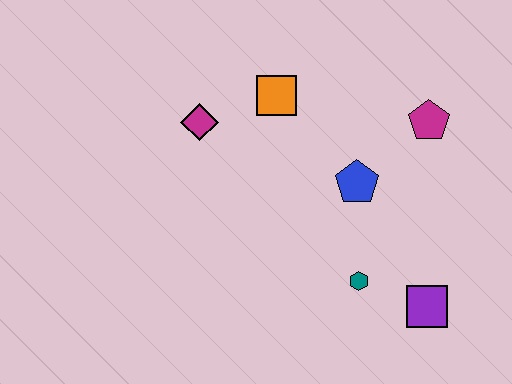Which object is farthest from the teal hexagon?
The magenta diamond is farthest from the teal hexagon.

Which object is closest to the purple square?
The teal hexagon is closest to the purple square.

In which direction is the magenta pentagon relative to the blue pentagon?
The magenta pentagon is to the right of the blue pentagon.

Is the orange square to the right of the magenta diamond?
Yes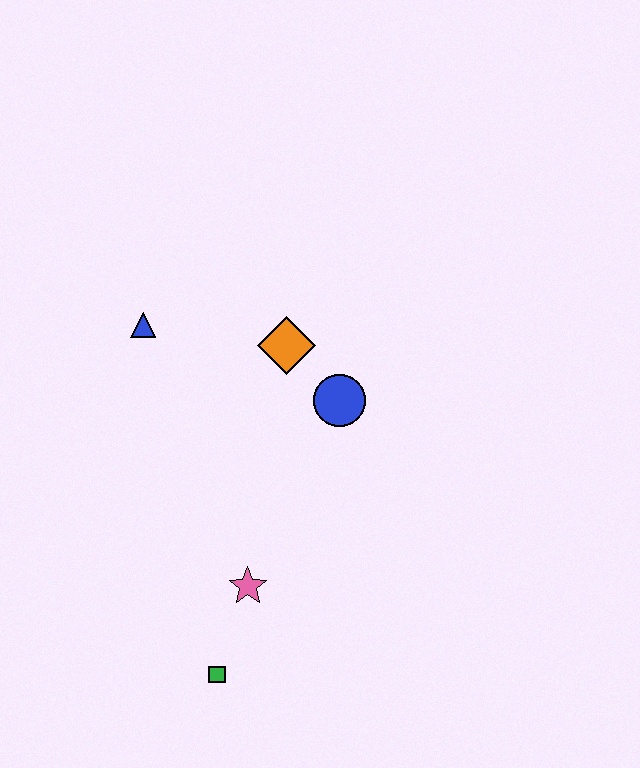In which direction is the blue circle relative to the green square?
The blue circle is above the green square.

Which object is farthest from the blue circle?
The green square is farthest from the blue circle.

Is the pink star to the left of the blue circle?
Yes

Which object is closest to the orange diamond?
The blue circle is closest to the orange diamond.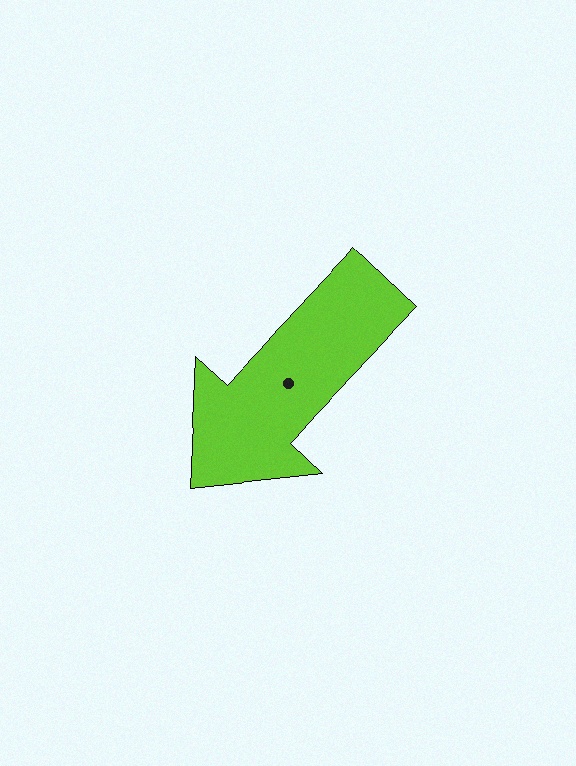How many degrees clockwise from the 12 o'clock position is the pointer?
Approximately 223 degrees.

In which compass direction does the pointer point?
Southwest.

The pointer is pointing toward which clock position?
Roughly 7 o'clock.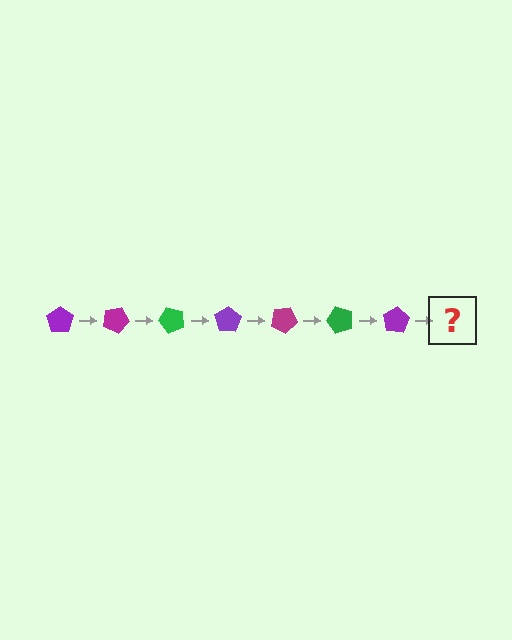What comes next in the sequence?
The next element should be a magenta pentagon, rotated 175 degrees from the start.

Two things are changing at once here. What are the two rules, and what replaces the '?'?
The two rules are that it rotates 25 degrees each step and the color cycles through purple, magenta, and green. The '?' should be a magenta pentagon, rotated 175 degrees from the start.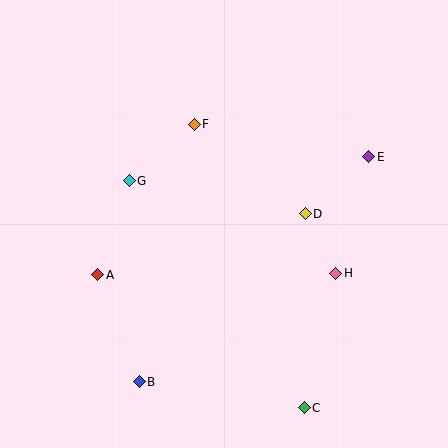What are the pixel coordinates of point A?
Point A is at (98, 275).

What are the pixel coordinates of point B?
Point B is at (139, 382).